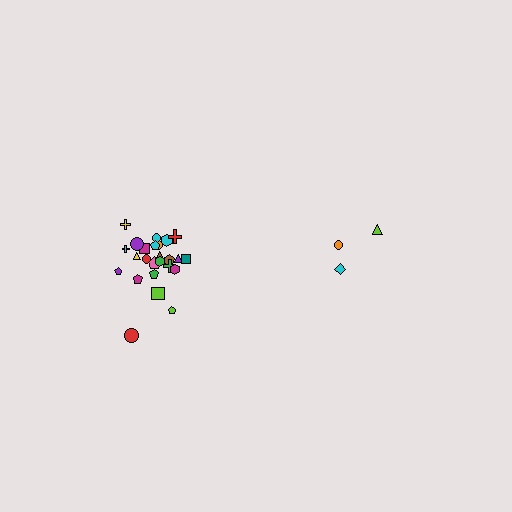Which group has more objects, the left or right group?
The left group.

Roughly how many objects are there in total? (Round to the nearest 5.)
Roughly 30 objects in total.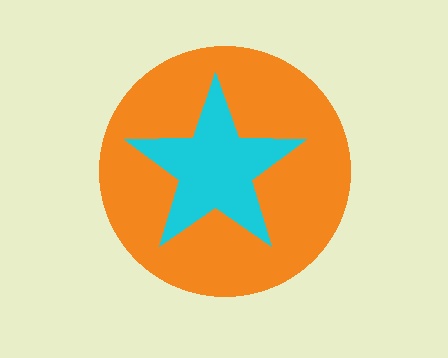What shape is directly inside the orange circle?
The cyan star.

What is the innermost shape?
The cyan star.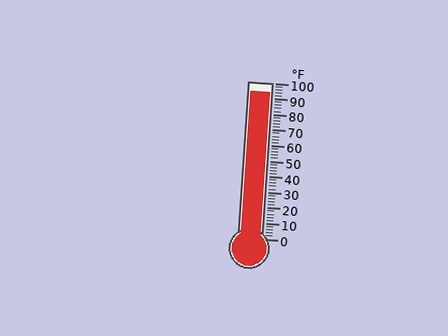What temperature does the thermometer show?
The thermometer shows approximately 94°F.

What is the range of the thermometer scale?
The thermometer scale ranges from 0°F to 100°F.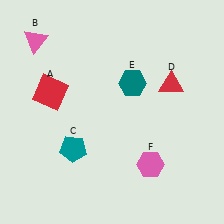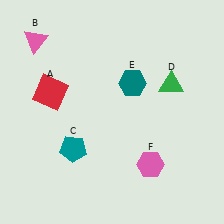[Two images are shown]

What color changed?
The triangle (D) changed from red in Image 1 to green in Image 2.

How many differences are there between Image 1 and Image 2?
There is 1 difference between the two images.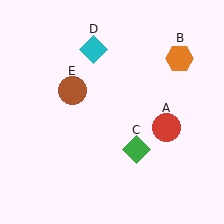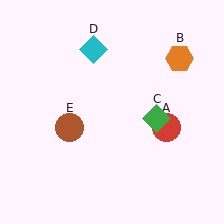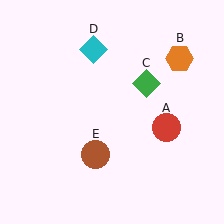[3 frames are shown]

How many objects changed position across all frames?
2 objects changed position: green diamond (object C), brown circle (object E).